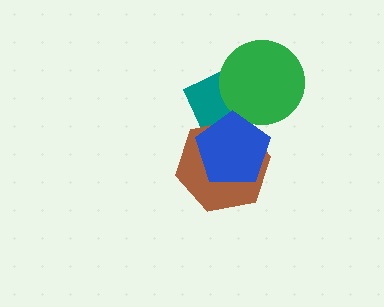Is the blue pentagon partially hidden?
No, no other shape covers it.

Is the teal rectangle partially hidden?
Yes, it is partially covered by another shape.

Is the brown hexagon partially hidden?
Yes, it is partially covered by another shape.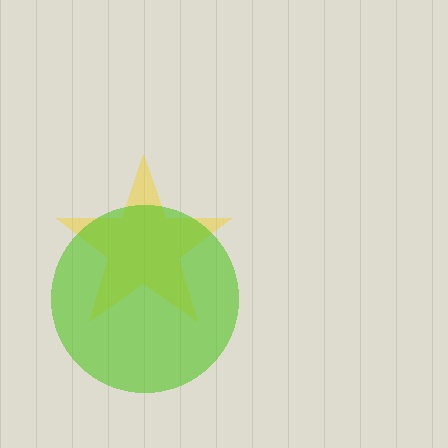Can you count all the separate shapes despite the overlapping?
Yes, there are 2 separate shapes.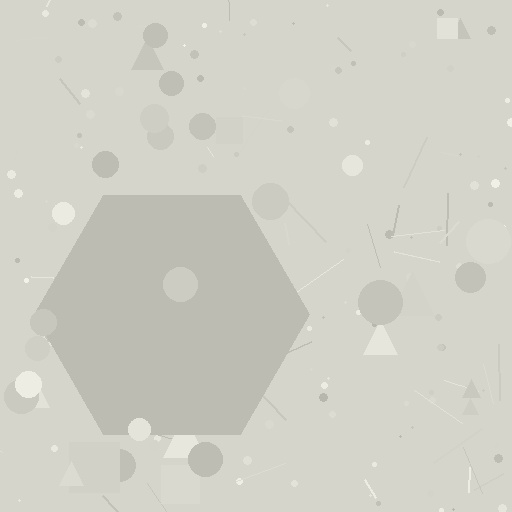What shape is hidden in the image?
A hexagon is hidden in the image.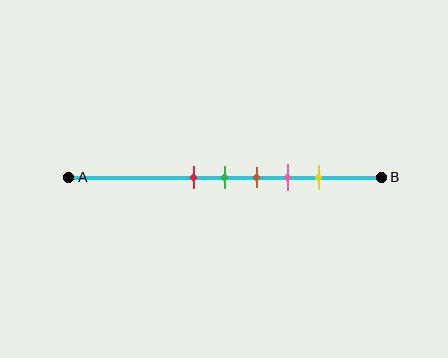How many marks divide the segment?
There are 5 marks dividing the segment.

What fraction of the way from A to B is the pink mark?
The pink mark is approximately 70% (0.7) of the way from A to B.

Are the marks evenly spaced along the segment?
Yes, the marks are approximately evenly spaced.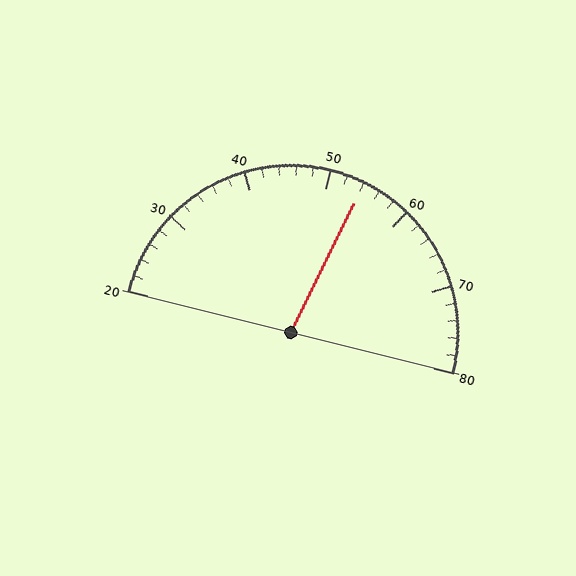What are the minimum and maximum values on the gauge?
The gauge ranges from 20 to 80.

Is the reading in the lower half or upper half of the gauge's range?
The reading is in the upper half of the range (20 to 80).